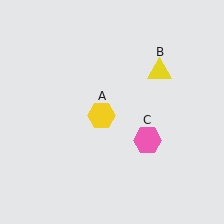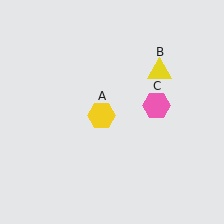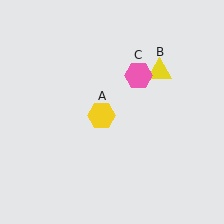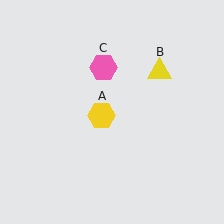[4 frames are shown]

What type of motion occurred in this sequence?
The pink hexagon (object C) rotated counterclockwise around the center of the scene.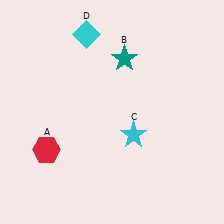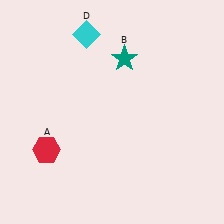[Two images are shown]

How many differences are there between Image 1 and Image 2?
There is 1 difference between the two images.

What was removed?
The cyan star (C) was removed in Image 2.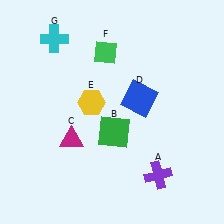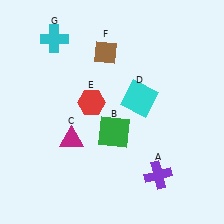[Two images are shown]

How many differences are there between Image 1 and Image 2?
There are 3 differences between the two images.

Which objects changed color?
D changed from blue to cyan. E changed from yellow to red. F changed from green to brown.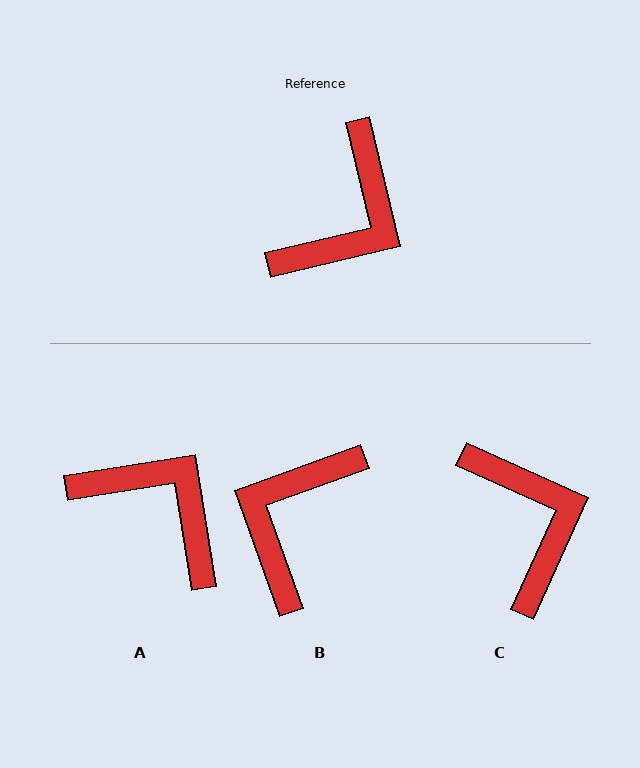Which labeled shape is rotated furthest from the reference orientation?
B, about 173 degrees away.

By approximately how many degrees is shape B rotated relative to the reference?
Approximately 173 degrees clockwise.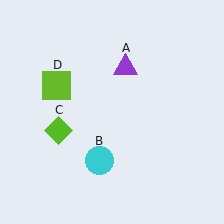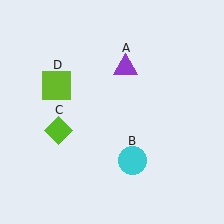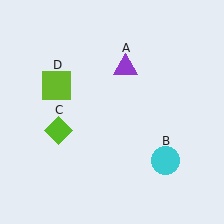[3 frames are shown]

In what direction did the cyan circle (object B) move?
The cyan circle (object B) moved right.